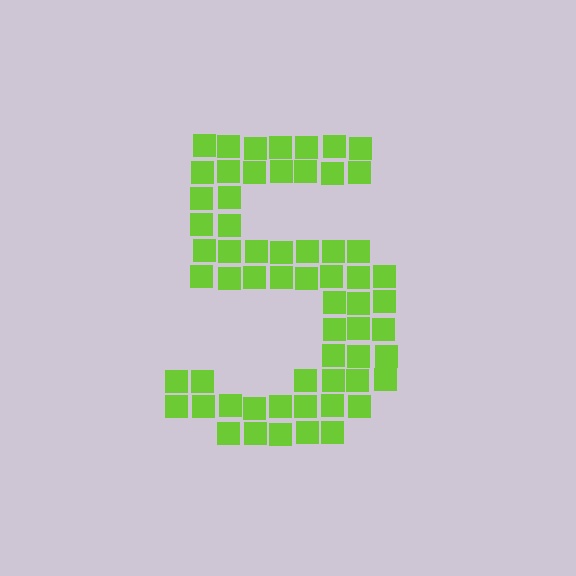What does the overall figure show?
The overall figure shows the digit 5.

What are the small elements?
The small elements are squares.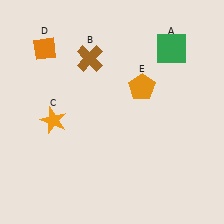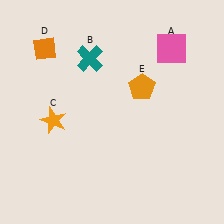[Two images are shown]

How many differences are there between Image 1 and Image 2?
There are 2 differences between the two images.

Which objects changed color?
A changed from green to pink. B changed from brown to teal.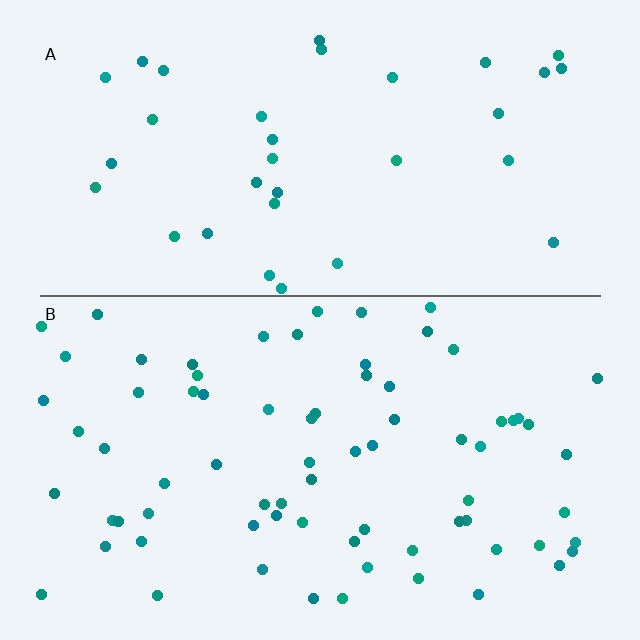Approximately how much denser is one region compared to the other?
Approximately 2.1× — region B over region A.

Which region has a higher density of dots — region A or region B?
B (the bottom).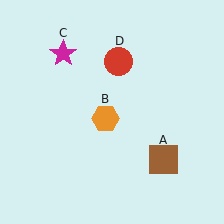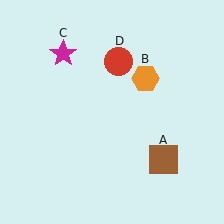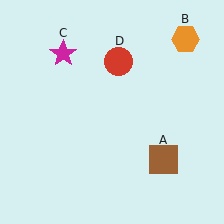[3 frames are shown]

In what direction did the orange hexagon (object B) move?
The orange hexagon (object B) moved up and to the right.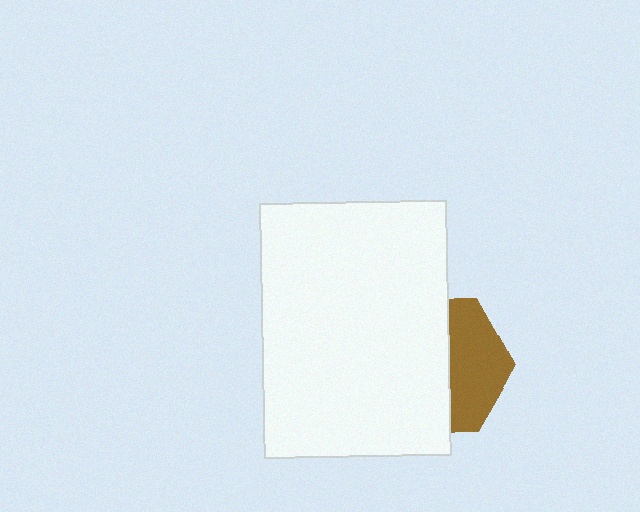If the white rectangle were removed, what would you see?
You would see the complete brown hexagon.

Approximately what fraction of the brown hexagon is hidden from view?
Roughly 59% of the brown hexagon is hidden behind the white rectangle.